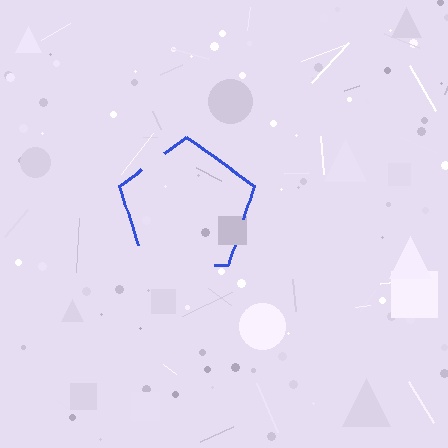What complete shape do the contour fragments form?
The contour fragments form a pentagon.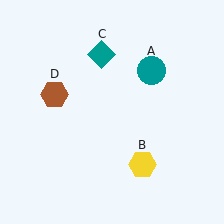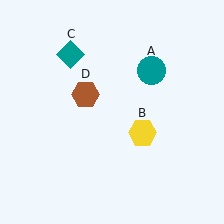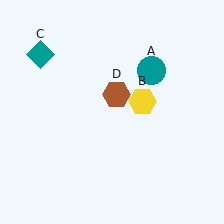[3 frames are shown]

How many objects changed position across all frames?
3 objects changed position: yellow hexagon (object B), teal diamond (object C), brown hexagon (object D).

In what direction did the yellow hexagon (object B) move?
The yellow hexagon (object B) moved up.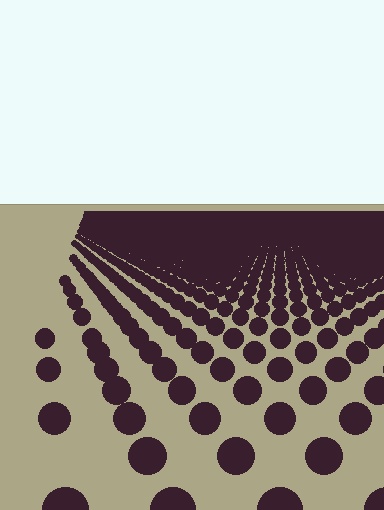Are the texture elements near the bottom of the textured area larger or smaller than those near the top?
Larger. Near the bottom, elements are closer to the viewer and appear at a bigger on-screen size.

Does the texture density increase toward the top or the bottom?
Density increases toward the top.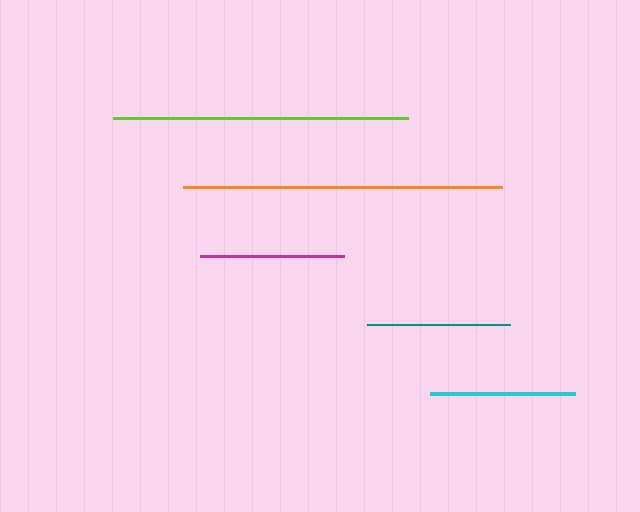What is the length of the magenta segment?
The magenta segment is approximately 144 pixels long.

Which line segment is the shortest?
The teal line is the shortest at approximately 143 pixels.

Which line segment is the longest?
The orange line is the longest at approximately 319 pixels.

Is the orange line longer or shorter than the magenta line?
The orange line is longer than the magenta line.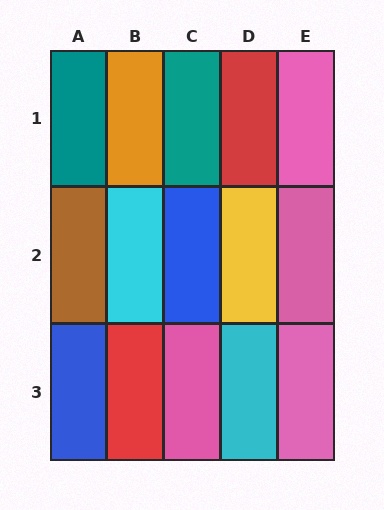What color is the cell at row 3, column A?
Blue.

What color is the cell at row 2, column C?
Blue.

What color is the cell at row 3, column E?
Pink.